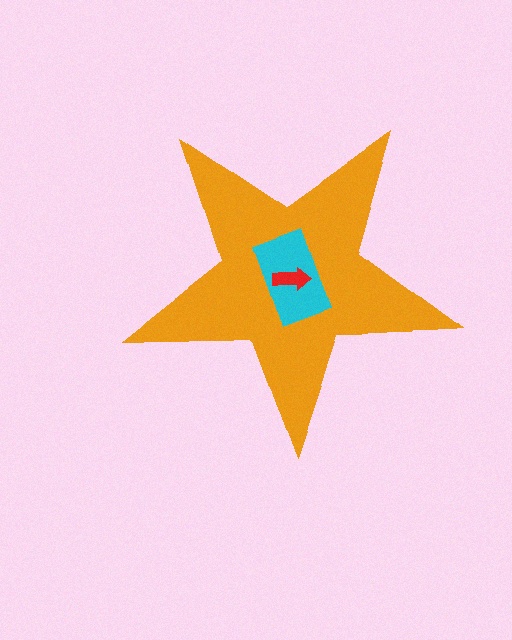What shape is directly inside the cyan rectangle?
The red arrow.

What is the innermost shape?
The red arrow.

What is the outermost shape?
The orange star.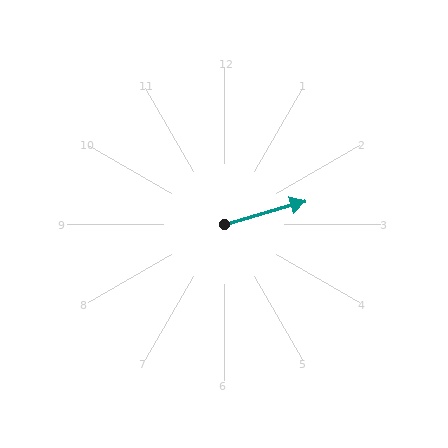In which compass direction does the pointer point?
East.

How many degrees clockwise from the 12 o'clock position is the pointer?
Approximately 74 degrees.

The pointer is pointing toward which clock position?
Roughly 2 o'clock.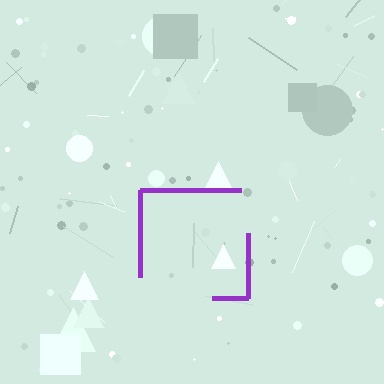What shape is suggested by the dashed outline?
The dashed outline suggests a square.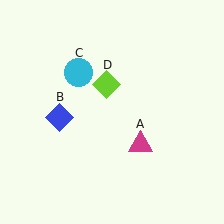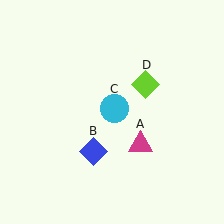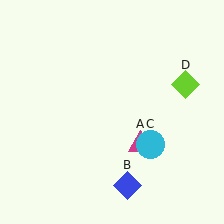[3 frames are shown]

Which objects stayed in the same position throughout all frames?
Magenta triangle (object A) remained stationary.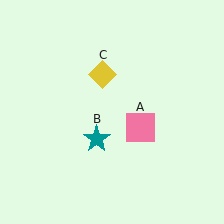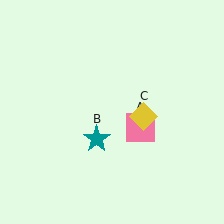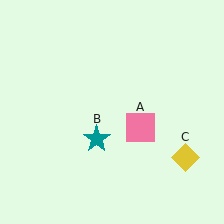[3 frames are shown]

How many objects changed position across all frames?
1 object changed position: yellow diamond (object C).